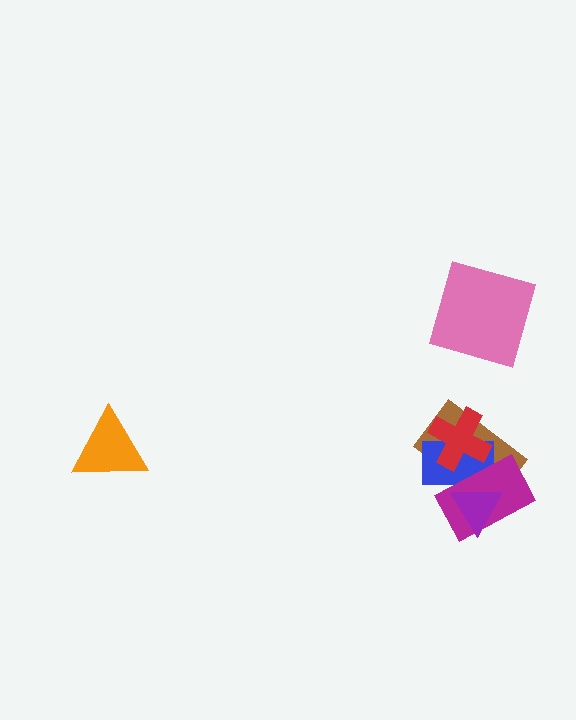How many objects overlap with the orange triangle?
0 objects overlap with the orange triangle.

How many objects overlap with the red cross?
3 objects overlap with the red cross.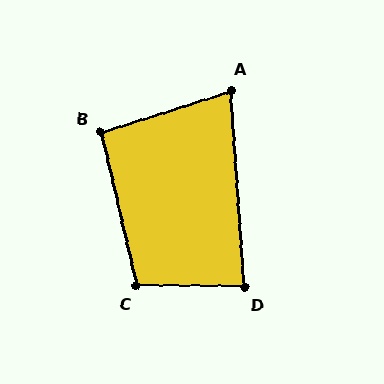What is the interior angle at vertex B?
Approximately 95 degrees (approximately right).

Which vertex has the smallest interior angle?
A, at approximately 76 degrees.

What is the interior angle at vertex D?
Approximately 85 degrees (approximately right).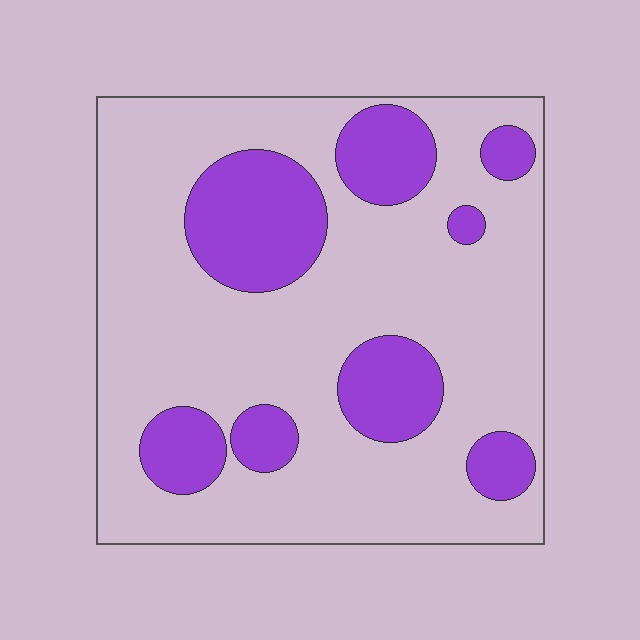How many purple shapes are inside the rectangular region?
8.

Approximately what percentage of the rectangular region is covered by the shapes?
Approximately 25%.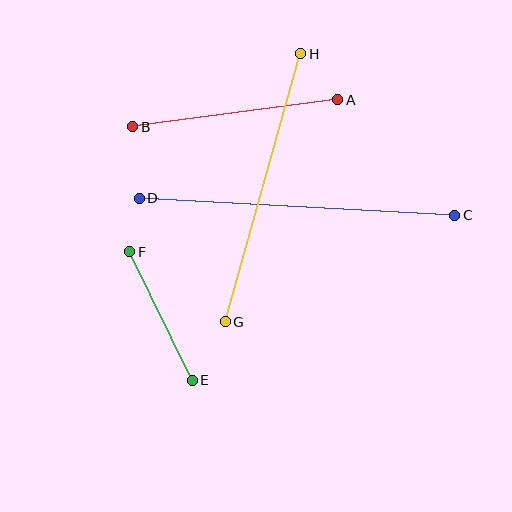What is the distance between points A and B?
The distance is approximately 207 pixels.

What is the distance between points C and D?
The distance is approximately 316 pixels.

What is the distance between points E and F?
The distance is approximately 143 pixels.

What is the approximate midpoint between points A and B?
The midpoint is at approximately (235, 113) pixels.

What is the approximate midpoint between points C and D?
The midpoint is at approximately (297, 207) pixels.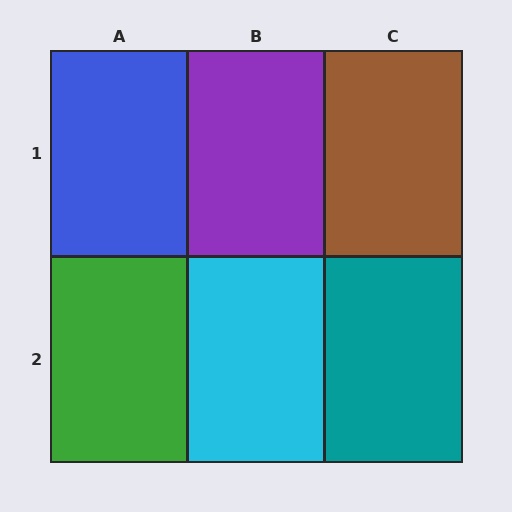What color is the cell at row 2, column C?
Teal.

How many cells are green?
1 cell is green.